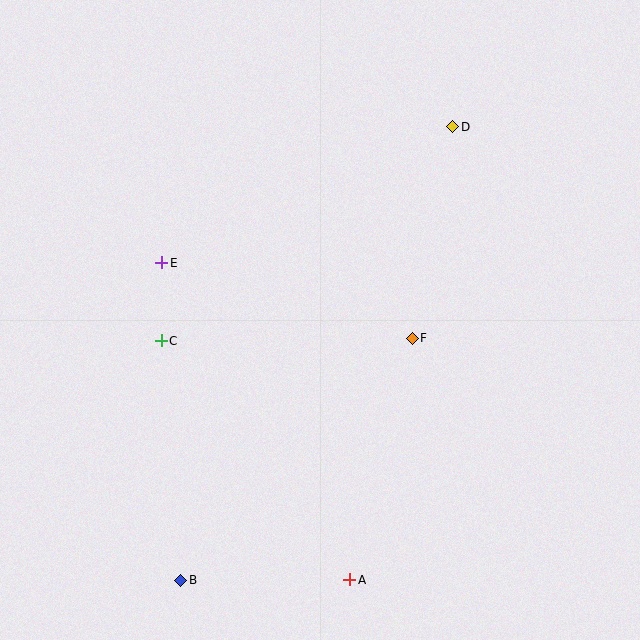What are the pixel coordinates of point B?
Point B is at (181, 580).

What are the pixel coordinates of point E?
Point E is at (162, 263).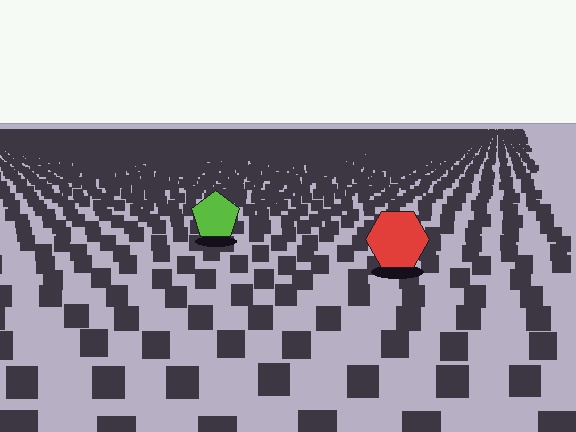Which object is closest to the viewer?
The red hexagon is closest. The texture marks near it are larger and more spread out.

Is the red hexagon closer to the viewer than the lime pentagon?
Yes. The red hexagon is closer — you can tell from the texture gradient: the ground texture is coarser near it.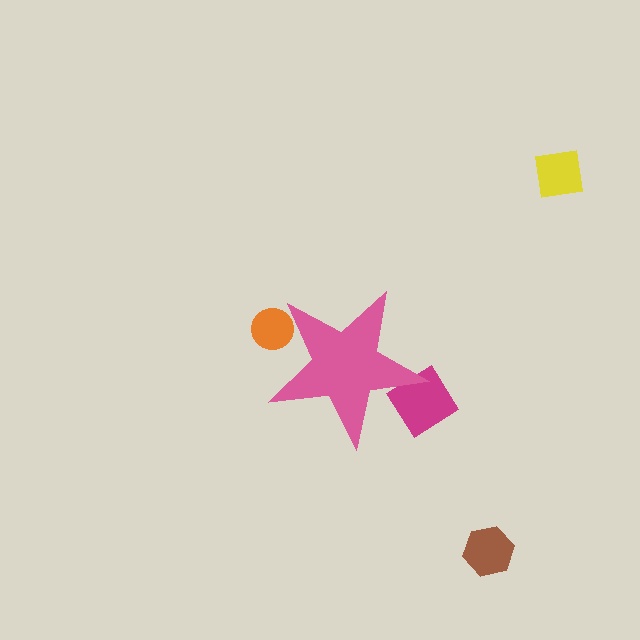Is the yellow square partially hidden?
No, the yellow square is fully visible.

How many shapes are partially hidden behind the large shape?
2 shapes are partially hidden.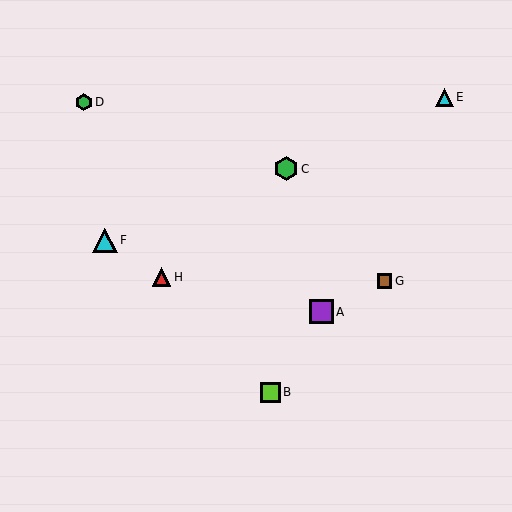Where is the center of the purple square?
The center of the purple square is at (321, 312).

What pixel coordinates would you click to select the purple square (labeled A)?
Click at (321, 312) to select the purple square A.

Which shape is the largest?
The cyan triangle (labeled F) is the largest.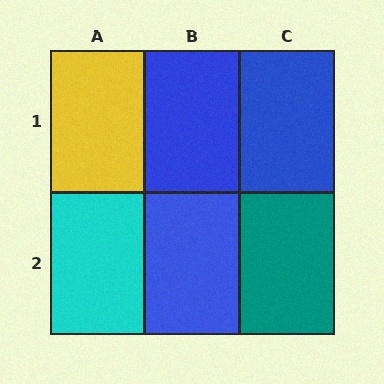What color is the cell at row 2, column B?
Blue.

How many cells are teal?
1 cell is teal.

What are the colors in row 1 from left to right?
Yellow, blue, blue.